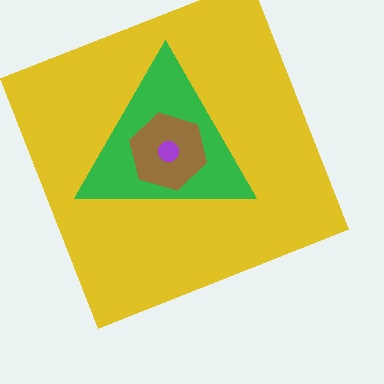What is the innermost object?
The purple circle.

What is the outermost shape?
The yellow square.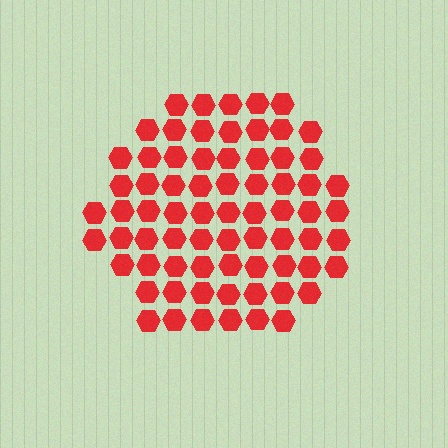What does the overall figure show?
The overall figure shows a hexagon.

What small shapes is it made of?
It is made of small hexagons.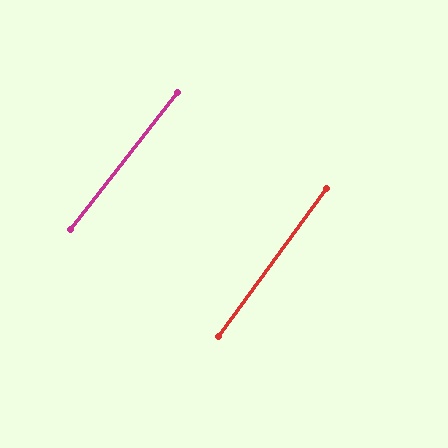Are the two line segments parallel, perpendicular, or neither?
Parallel — their directions differ by only 2.0°.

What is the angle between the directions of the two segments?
Approximately 2 degrees.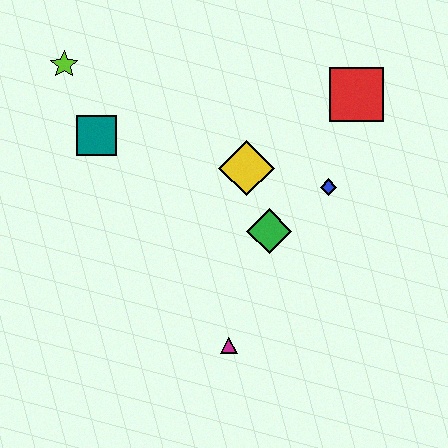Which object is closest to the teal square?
The lime star is closest to the teal square.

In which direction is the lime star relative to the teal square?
The lime star is above the teal square.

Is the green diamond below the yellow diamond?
Yes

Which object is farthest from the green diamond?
The lime star is farthest from the green diamond.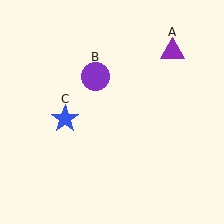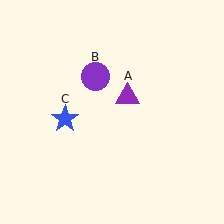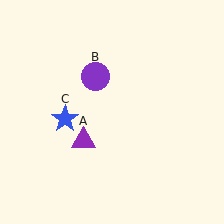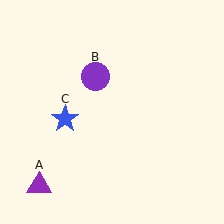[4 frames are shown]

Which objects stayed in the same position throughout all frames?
Purple circle (object B) and blue star (object C) remained stationary.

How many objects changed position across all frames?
1 object changed position: purple triangle (object A).